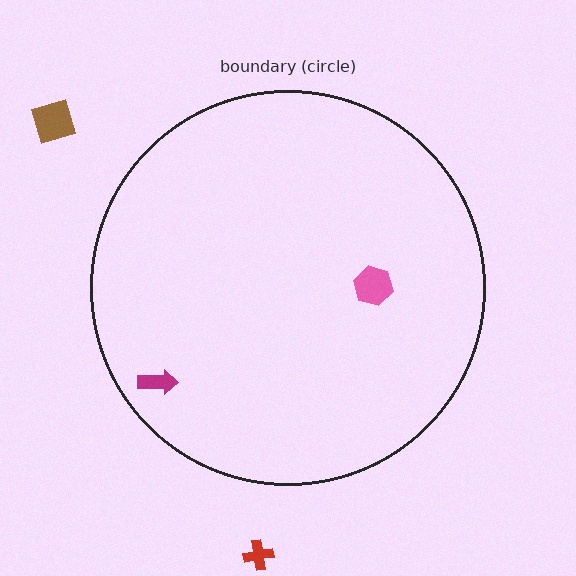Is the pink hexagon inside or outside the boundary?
Inside.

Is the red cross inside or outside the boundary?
Outside.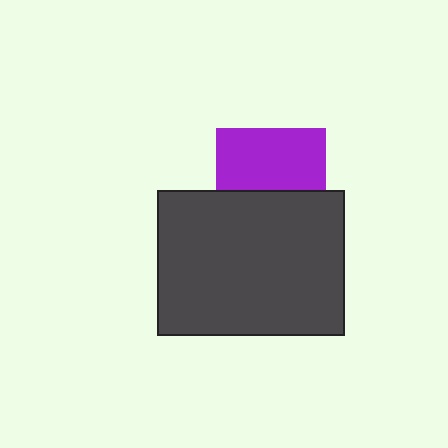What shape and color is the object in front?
The object in front is a dark gray rectangle.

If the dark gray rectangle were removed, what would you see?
You would see the complete purple square.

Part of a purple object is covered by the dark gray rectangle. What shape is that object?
It is a square.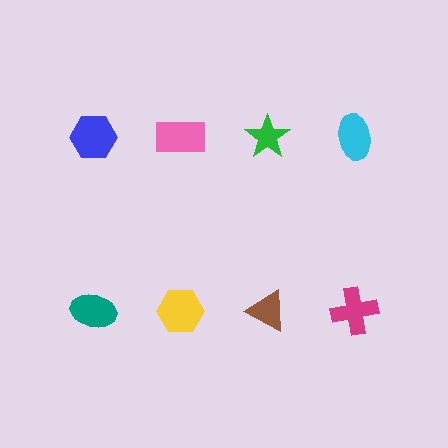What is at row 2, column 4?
A magenta cross.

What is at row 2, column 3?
A brown triangle.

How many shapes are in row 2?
4 shapes.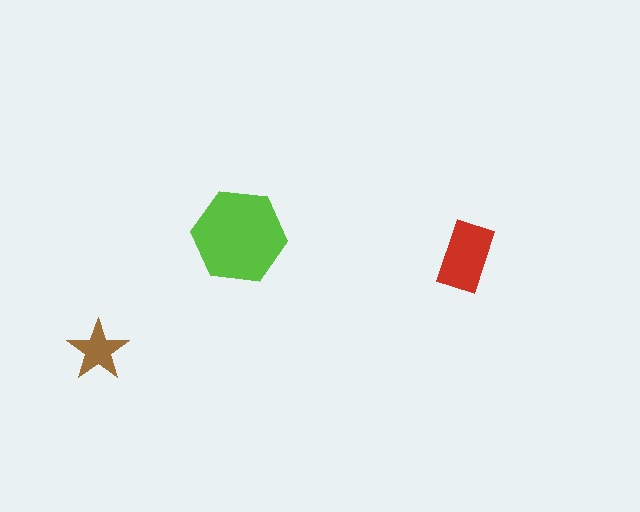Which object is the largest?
The lime hexagon.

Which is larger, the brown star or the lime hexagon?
The lime hexagon.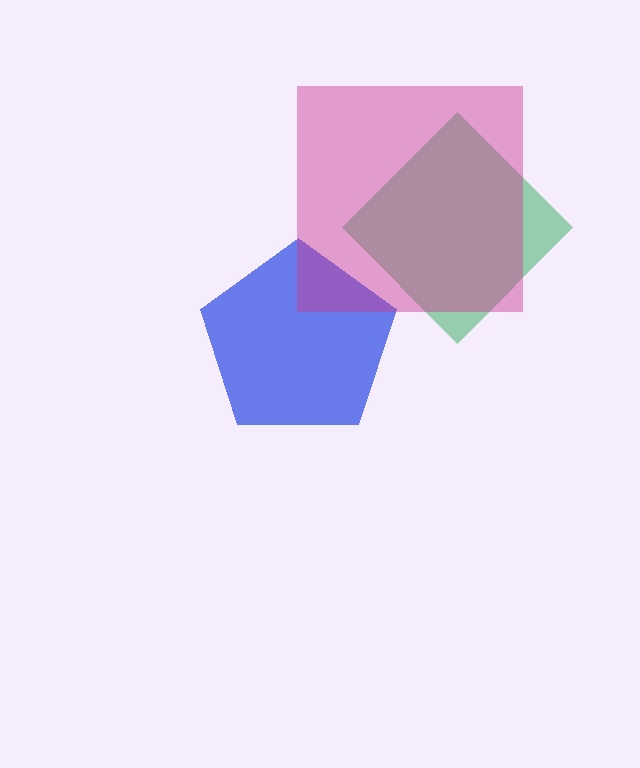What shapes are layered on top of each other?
The layered shapes are: a blue pentagon, a green diamond, a magenta square.